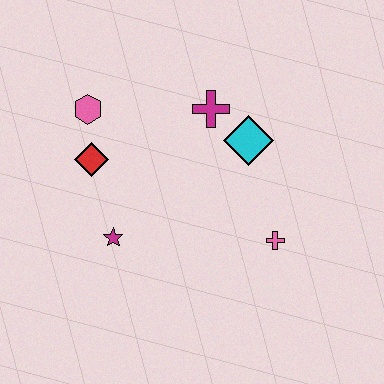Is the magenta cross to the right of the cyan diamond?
No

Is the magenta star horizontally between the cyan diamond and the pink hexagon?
Yes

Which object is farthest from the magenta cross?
The magenta star is farthest from the magenta cross.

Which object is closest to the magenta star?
The red diamond is closest to the magenta star.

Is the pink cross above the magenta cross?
No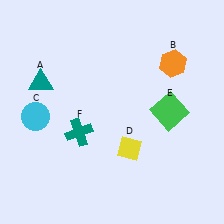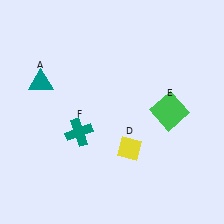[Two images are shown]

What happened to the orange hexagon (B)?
The orange hexagon (B) was removed in Image 2. It was in the top-right area of Image 1.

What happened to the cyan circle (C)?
The cyan circle (C) was removed in Image 2. It was in the bottom-left area of Image 1.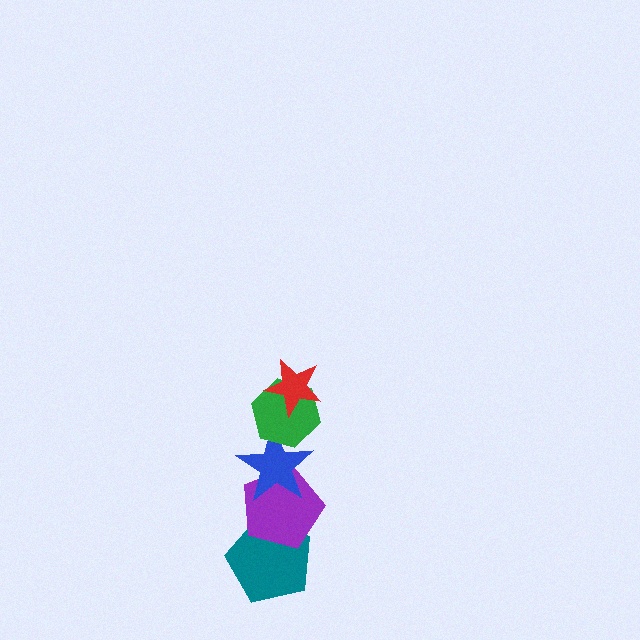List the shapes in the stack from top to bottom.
From top to bottom: the red star, the green hexagon, the blue star, the purple pentagon, the teal pentagon.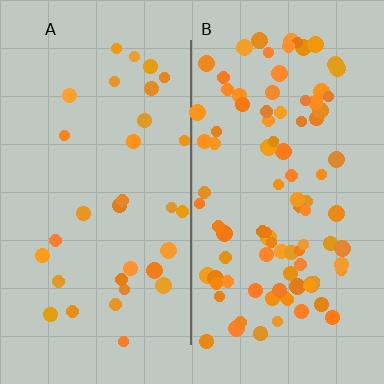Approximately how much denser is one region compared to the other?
Approximately 3.0× — region B over region A.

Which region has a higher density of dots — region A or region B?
B (the right).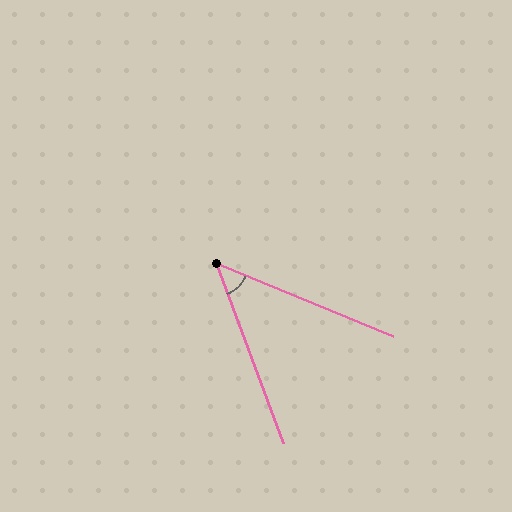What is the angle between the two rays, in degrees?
Approximately 47 degrees.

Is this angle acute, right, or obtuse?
It is acute.